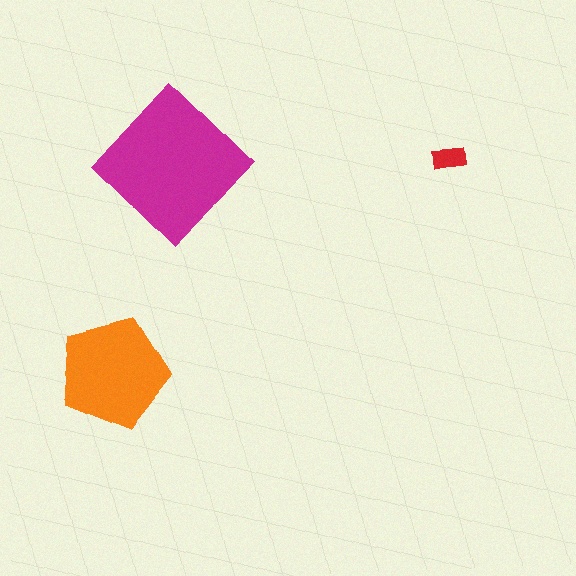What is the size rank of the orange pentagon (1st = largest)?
2nd.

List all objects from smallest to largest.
The red rectangle, the orange pentagon, the magenta diamond.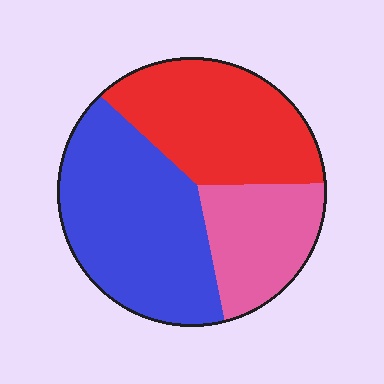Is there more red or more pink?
Red.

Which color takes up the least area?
Pink, at roughly 20%.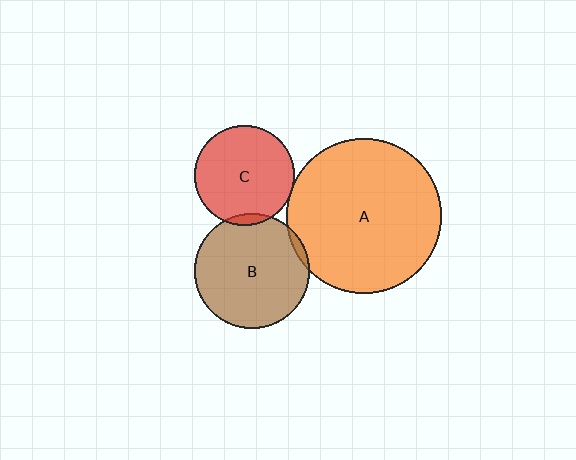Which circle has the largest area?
Circle A (orange).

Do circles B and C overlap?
Yes.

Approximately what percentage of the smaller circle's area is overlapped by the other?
Approximately 5%.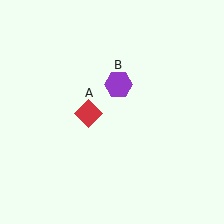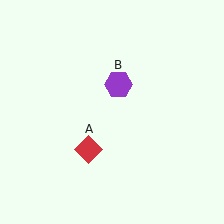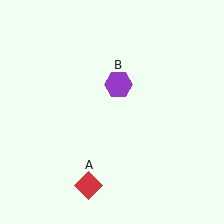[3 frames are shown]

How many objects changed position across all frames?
1 object changed position: red diamond (object A).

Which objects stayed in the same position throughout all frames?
Purple hexagon (object B) remained stationary.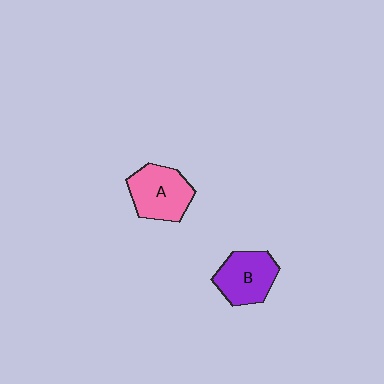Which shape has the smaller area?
Shape B (purple).